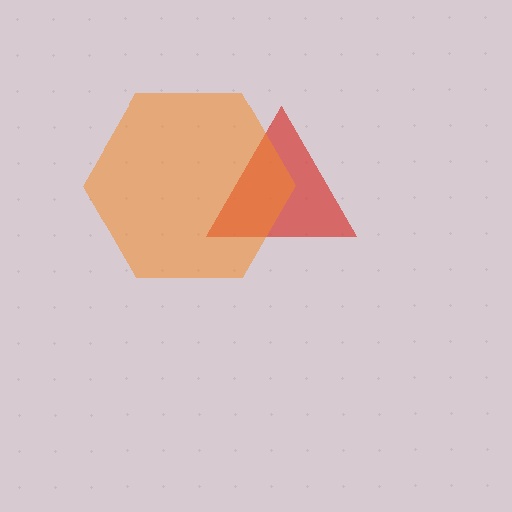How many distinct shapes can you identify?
There are 2 distinct shapes: a red triangle, an orange hexagon.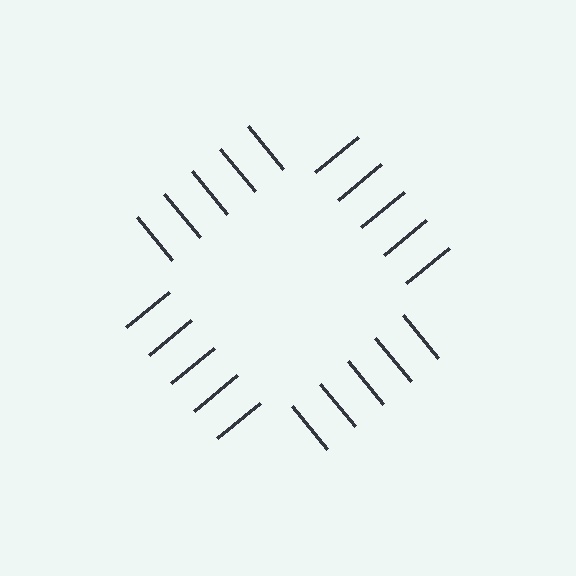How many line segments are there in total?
20 — 5 along each of the 4 edges.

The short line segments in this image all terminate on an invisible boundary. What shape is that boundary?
An illusory square — the line segments terminate on its edges but no continuous stroke is drawn.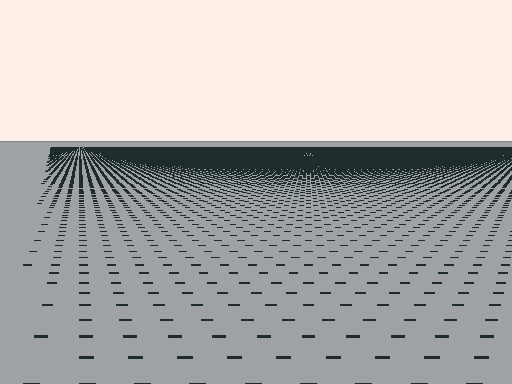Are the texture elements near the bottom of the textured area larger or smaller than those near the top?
Larger. Near the bottom, elements are closer to the viewer and appear at a bigger on-screen size.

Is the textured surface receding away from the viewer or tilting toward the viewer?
The surface is receding away from the viewer. Texture elements get smaller and denser toward the top.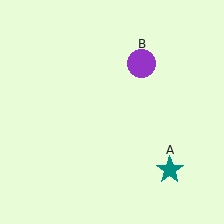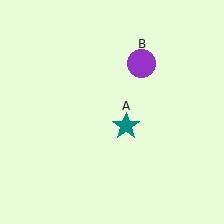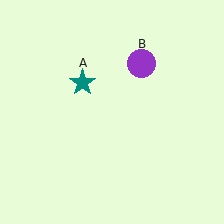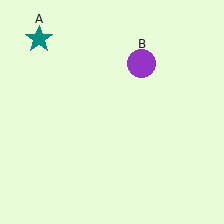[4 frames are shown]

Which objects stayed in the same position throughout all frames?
Purple circle (object B) remained stationary.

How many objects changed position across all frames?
1 object changed position: teal star (object A).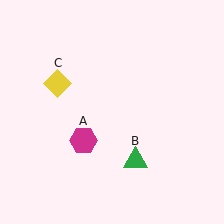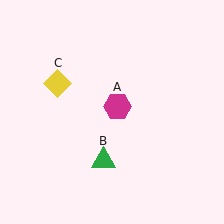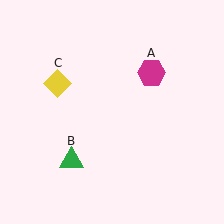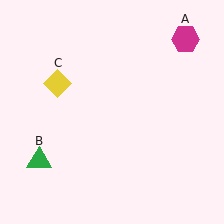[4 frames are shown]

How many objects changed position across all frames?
2 objects changed position: magenta hexagon (object A), green triangle (object B).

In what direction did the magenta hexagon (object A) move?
The magenta hexagon (object A) moved up and to the right.